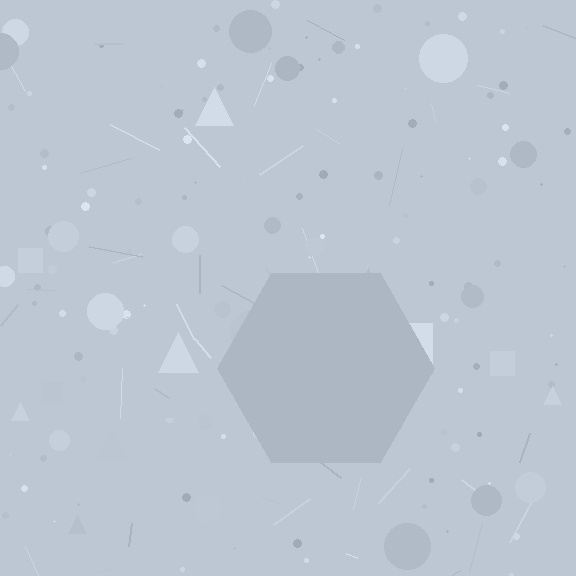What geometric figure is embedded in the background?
A hexagon is embedded in the background.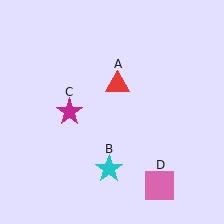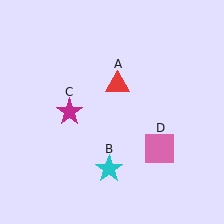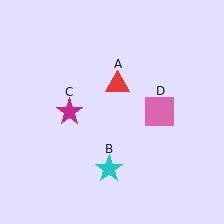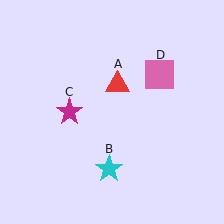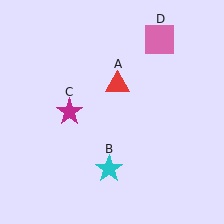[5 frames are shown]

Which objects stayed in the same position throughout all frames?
Red triangle (object A) and cyan star (object B) and magenta star (object C) remained stationary.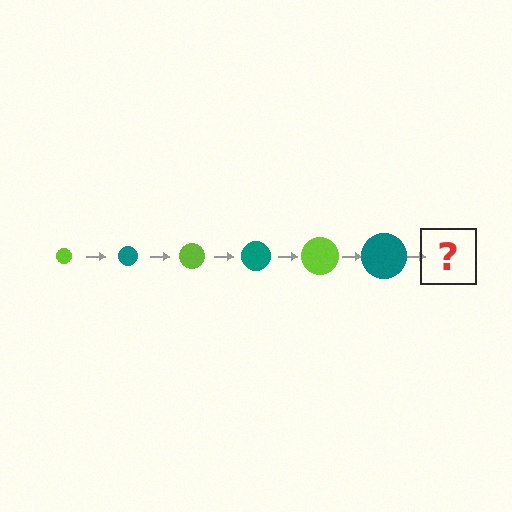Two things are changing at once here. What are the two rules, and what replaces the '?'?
The two rules are that the circle grows larger each step and the color cycles through lime and teal. The '?' should be a lime circle, larger than the previous one.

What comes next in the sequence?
The next element should be a lime circle, larger than the previous one.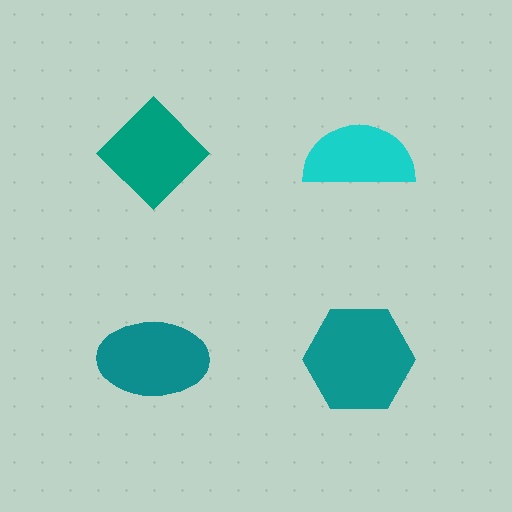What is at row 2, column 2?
A teal hexagon.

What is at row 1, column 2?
A cyan semicircle.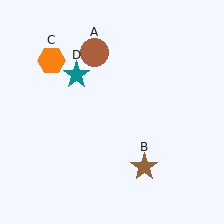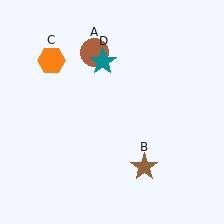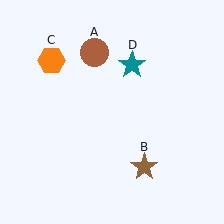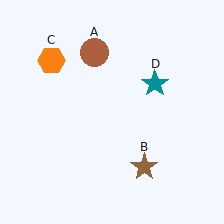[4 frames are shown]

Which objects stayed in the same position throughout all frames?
Brown circle (object A) and brown star (object B) and orange hexagon (object C) remained stationary.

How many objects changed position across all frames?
1 object changed position: teal star (object D).